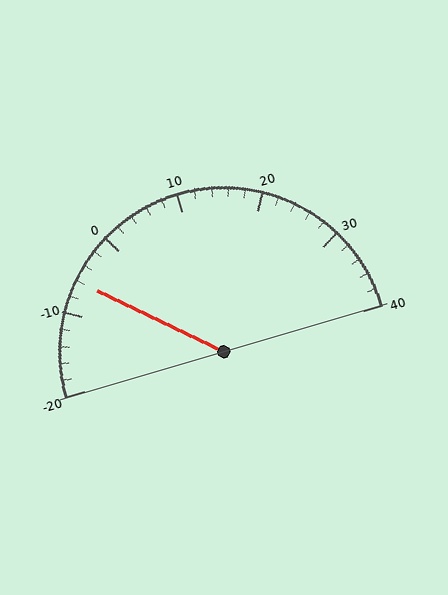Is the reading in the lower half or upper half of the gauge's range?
The reading is in the lower half of the range (-20 to 40).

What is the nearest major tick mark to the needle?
The nearest major tick mark is -10.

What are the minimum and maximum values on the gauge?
The gauge ranges from -20 to 40.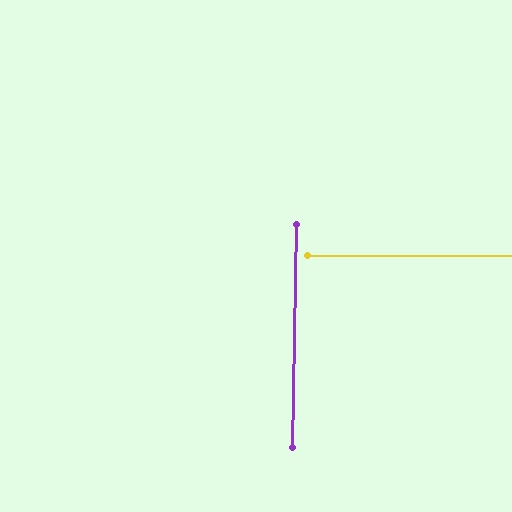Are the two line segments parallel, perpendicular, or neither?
Perpendicular — they meet at approximately 89°.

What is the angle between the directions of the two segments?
Approximately 89 degrees.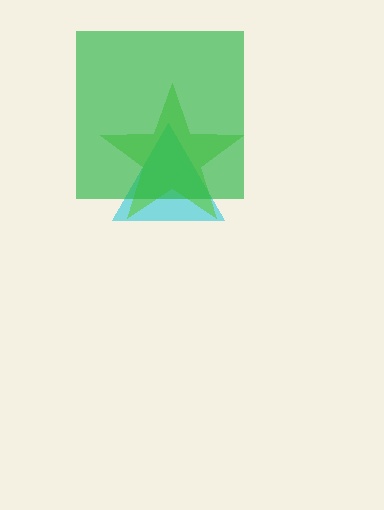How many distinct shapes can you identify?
There are 3 distinct shapes: a cyan triangle, a lime star, a green square.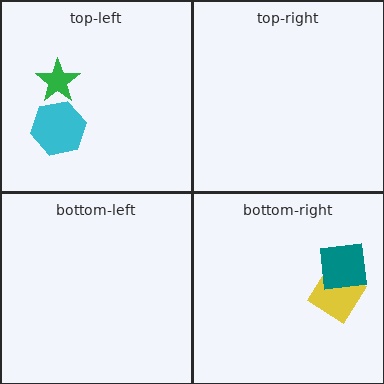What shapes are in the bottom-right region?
The yellow diamond, the teal square.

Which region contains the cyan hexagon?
The top-left region.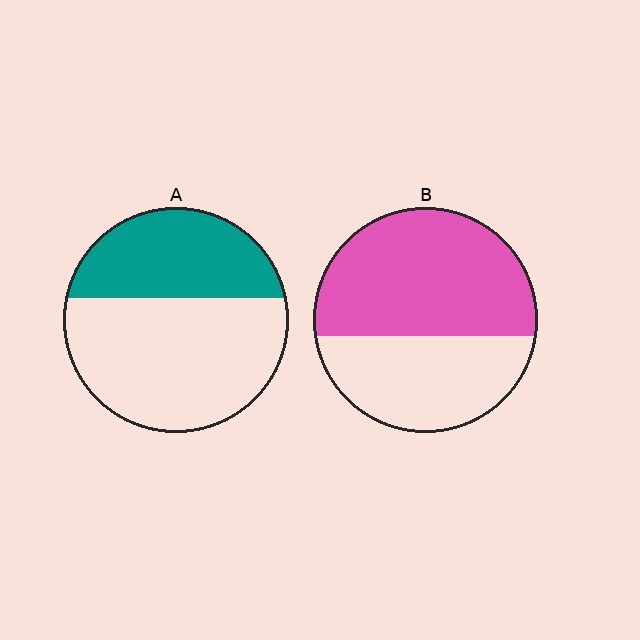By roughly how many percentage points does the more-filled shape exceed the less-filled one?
By roughly 20 percentage points (B over A).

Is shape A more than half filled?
No.